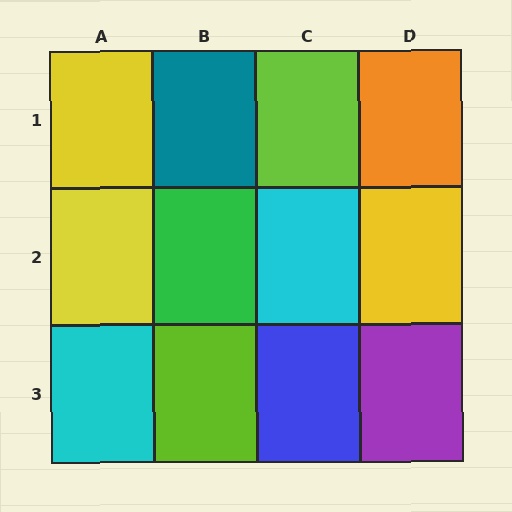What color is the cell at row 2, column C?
Cyan.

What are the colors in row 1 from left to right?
Yellow, teal, lime, orange.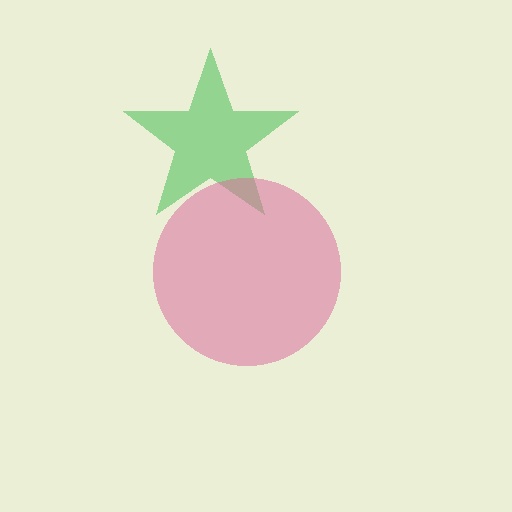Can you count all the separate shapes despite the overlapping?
Yes, there are 2 separate shapes.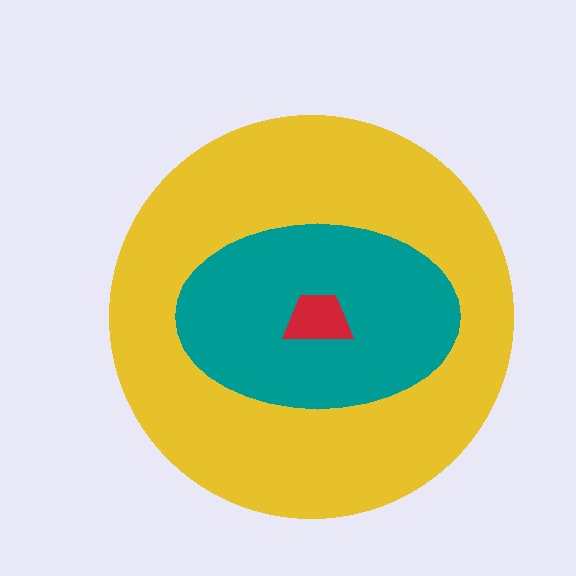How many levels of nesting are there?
3.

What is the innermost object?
The red trapezoid.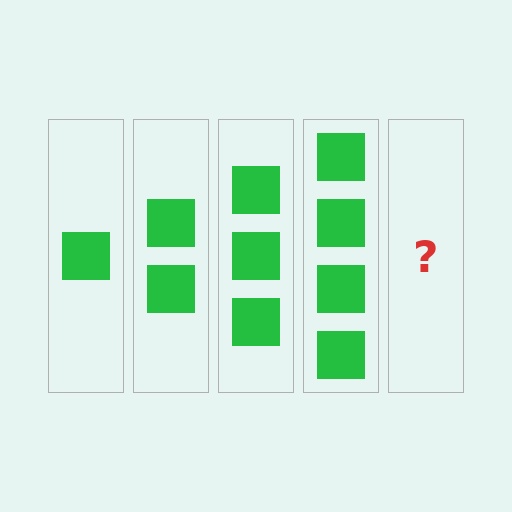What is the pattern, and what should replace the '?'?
The pattern is that each step adds one more square. The '?' should be 5 squares.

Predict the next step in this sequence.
The next step is 5 squares.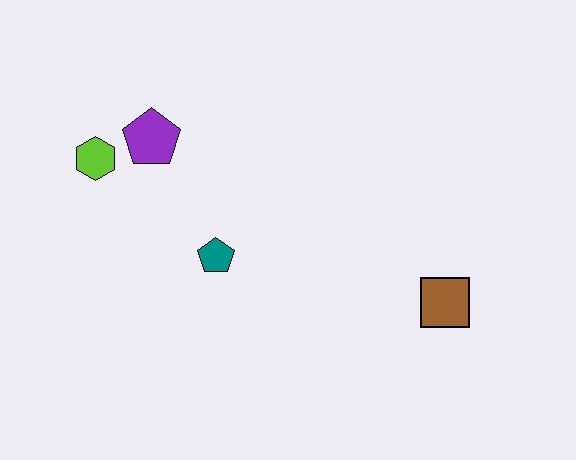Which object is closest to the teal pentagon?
The purple pentagon is closest to the teal pentagon.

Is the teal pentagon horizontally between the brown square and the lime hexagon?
Yes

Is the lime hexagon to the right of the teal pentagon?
No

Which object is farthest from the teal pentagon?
The brown square is farthest from the teal pentagon.